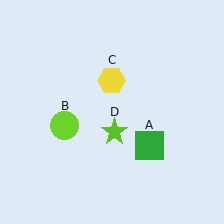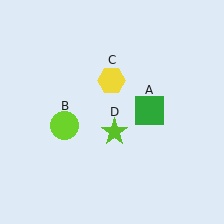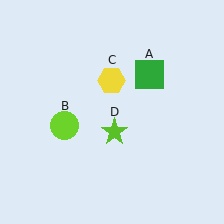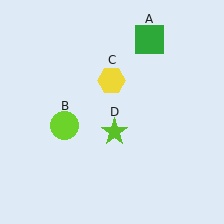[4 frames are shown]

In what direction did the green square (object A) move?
The green square (object A) moved up.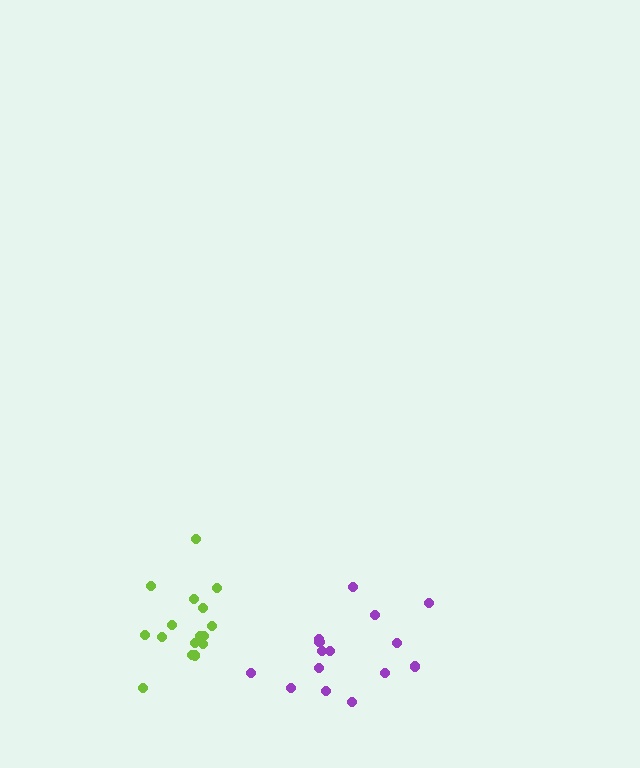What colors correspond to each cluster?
The clusters are colored: lime, purple.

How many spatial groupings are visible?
There are 2 spatial groupings.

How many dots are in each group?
Group 1: 16 dots, Group 2: 15 dots (31 total).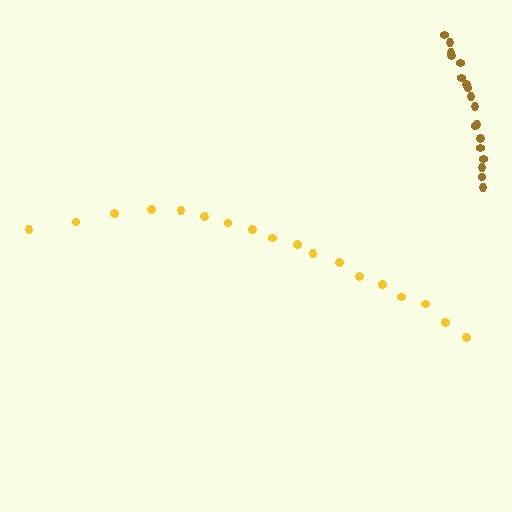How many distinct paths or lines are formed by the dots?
There are 2 distinct paths.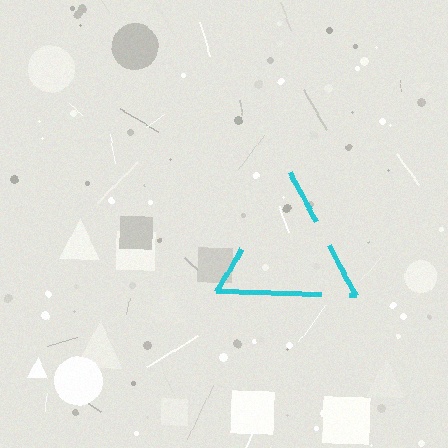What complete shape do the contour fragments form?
The contour fragments form a triangle.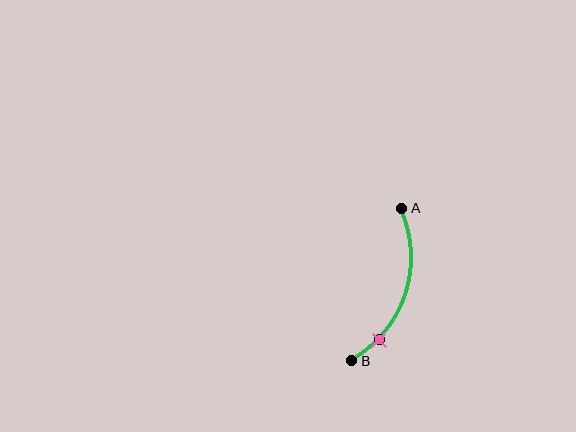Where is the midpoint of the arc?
The arc midpoint is the point on the curve farthest from the straight line joining A and B. It sits to the right of that line.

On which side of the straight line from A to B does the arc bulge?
The arc bulges to the right of the straight line connecting A and B.